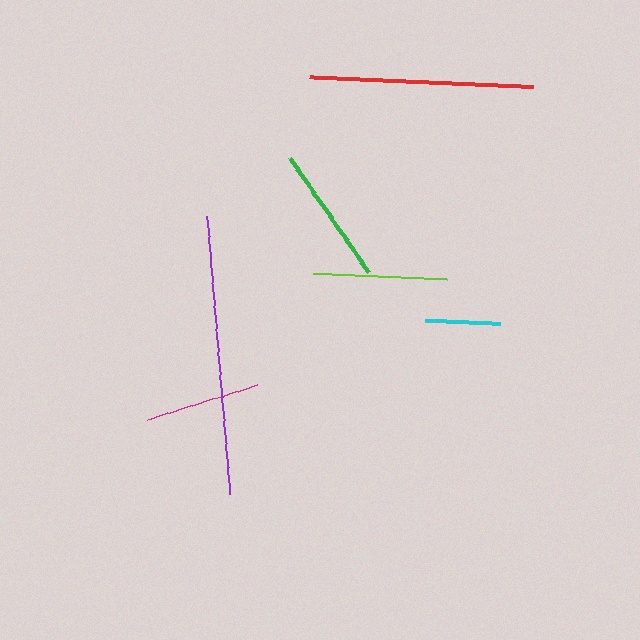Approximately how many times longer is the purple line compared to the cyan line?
The purple line is approximately 3.7 times the length of the cyan line.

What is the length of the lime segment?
The lime segment is approximately 134 pixels long.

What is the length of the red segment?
The red segment is approximately 224 pixels long.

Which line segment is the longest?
The purple line is the longest at approximately 279 pixels.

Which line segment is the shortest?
The cyan line is the shortest at approximately 75 pixels.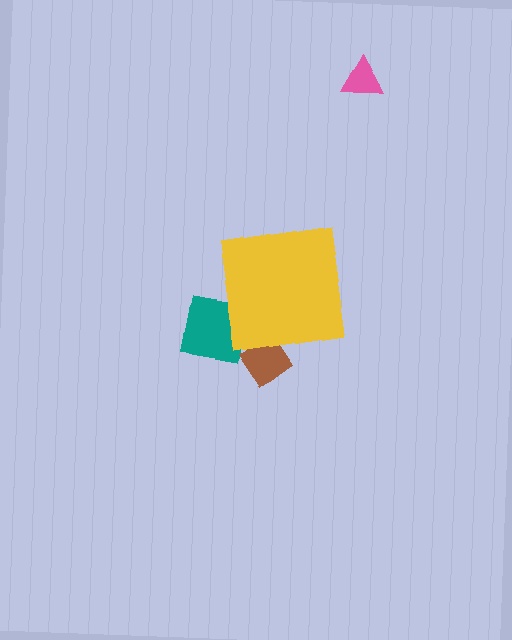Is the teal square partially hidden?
Yes, the teal square is partially hidden behind the yellow square.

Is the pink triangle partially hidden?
No, the pink triangle is fully visible.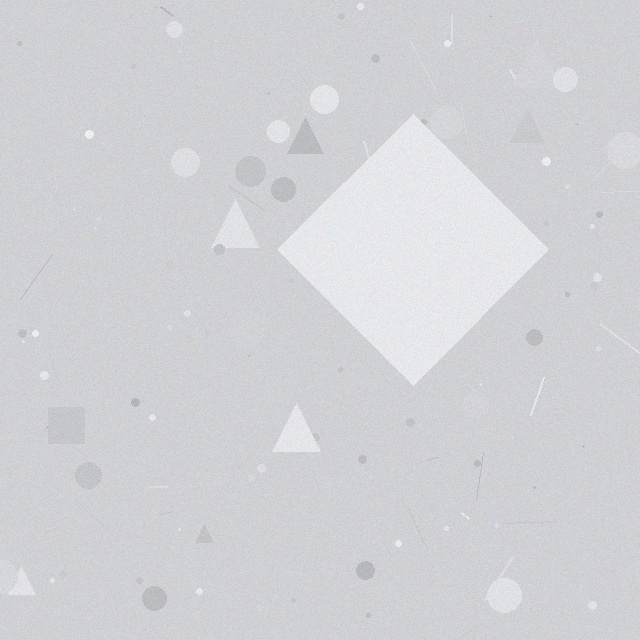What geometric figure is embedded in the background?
A diamond is embedded in the background.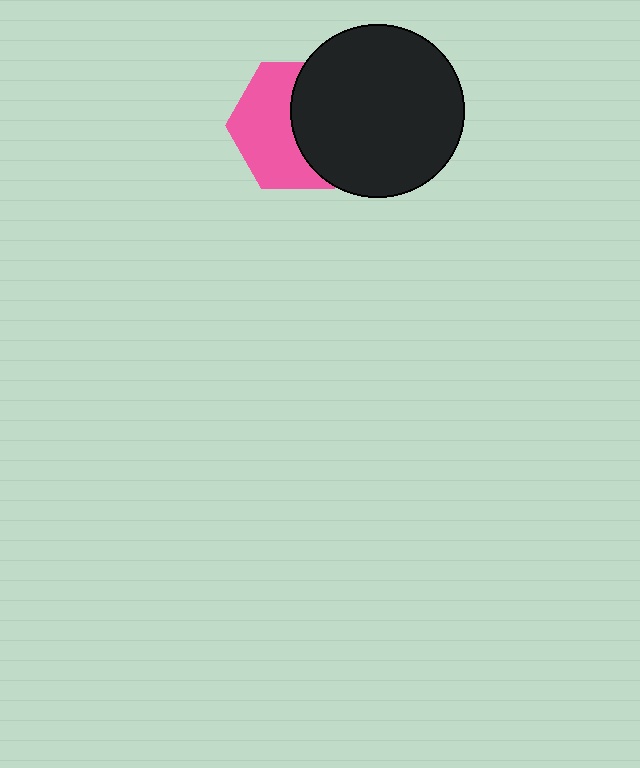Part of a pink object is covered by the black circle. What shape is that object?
It is a hexagon.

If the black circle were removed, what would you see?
You would see the complete pink hexagon.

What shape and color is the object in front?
The object in front is a black circle.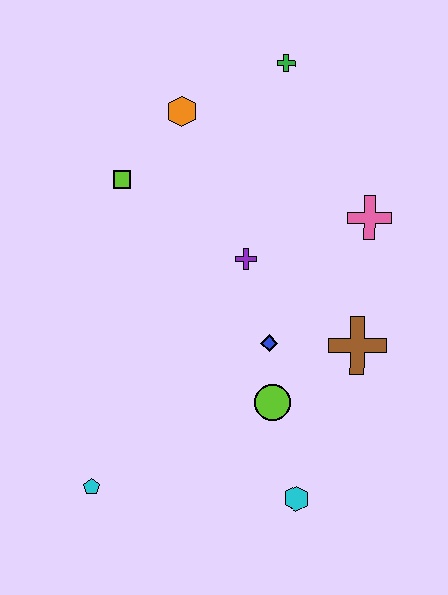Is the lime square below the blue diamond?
No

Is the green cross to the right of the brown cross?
No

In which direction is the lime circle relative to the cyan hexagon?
The lime circle is above the cyan hexagon.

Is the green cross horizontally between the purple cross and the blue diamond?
No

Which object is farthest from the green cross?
The cyan pentagon is farthest from the green cross.